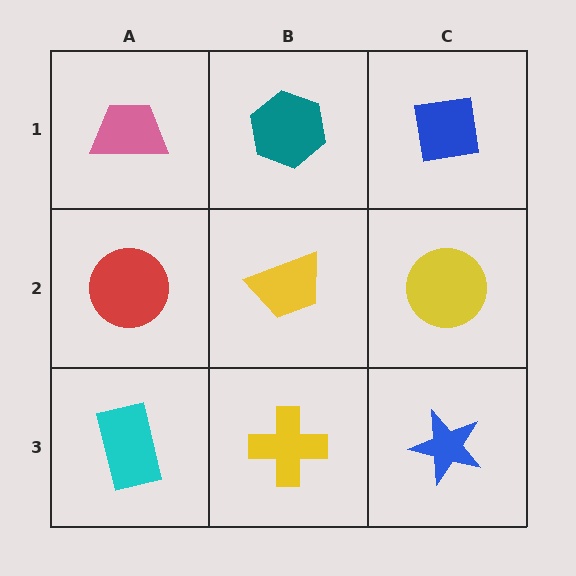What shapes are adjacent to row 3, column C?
A yellow circle (row 2, column C), a yellow cross (row 3, column B).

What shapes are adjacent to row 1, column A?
A red circle (row 2, column A), a teal hexagon (row 1, column B).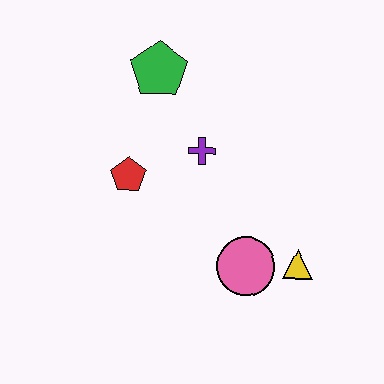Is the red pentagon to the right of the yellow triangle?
No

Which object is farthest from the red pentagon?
The yellow triangle is farthest from the red pentagon.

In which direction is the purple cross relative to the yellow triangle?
The purple cross is above the yellow triangle.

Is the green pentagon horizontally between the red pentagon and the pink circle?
Yes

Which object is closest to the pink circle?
The yellow triangle is closest to the pink circle.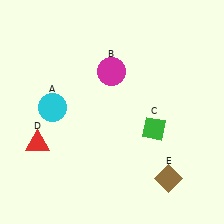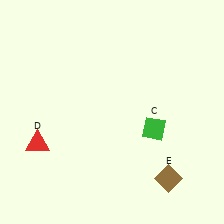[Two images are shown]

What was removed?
The magenta circle (B), the cyan circle (A) were removed in Image 2.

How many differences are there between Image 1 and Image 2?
There are 2 differences between the two images.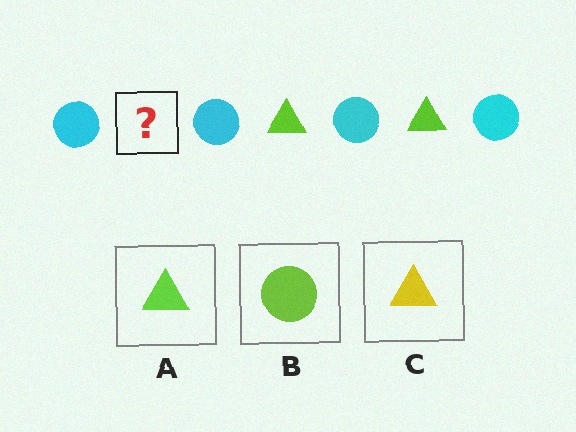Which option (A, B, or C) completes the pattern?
A.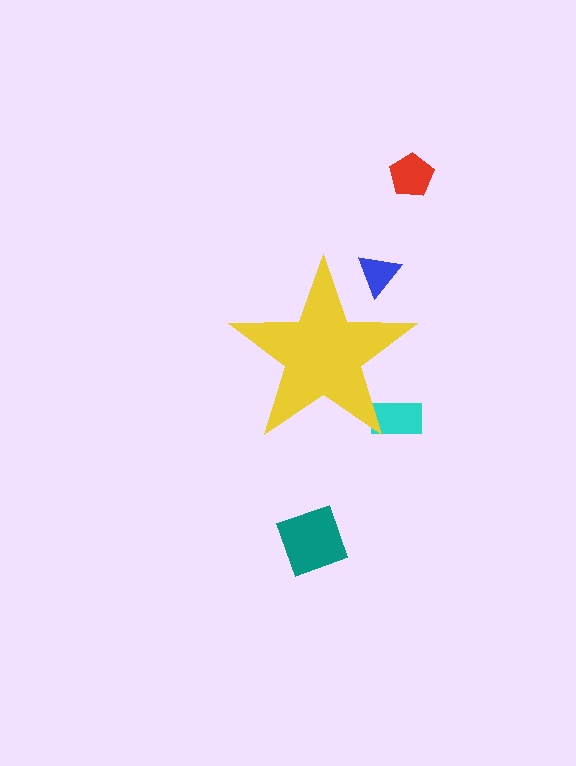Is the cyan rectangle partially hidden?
Yes, the cyan rectangle is partially hidden behind the yellow star.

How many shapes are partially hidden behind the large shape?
2 shapes are partially hidden.